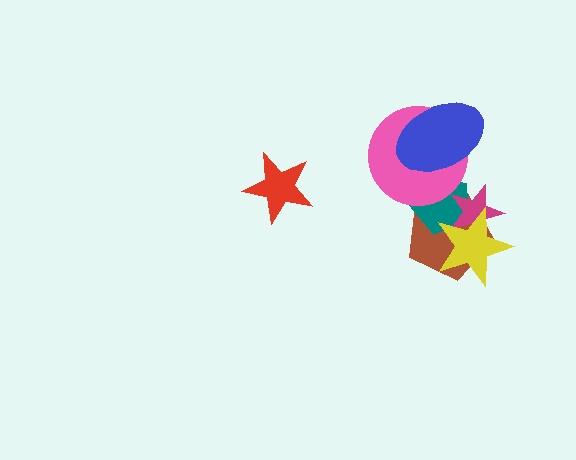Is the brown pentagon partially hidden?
Yes, it is partially covered by another shape.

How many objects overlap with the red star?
0 objects overlap with the red star.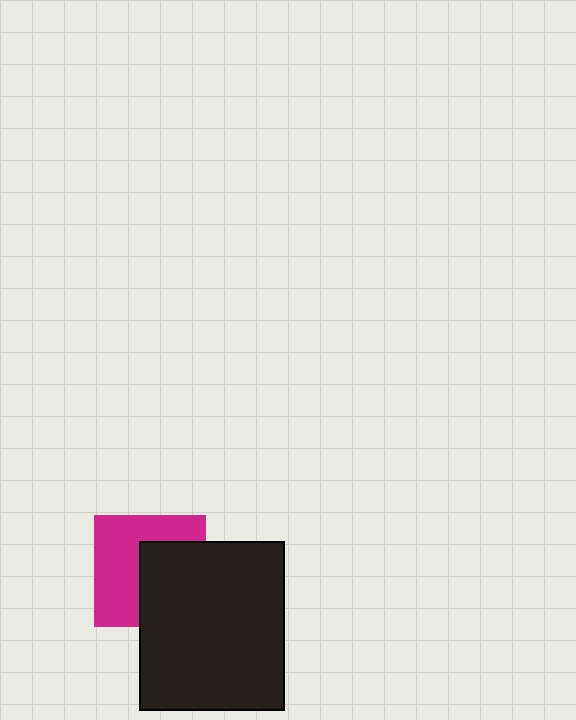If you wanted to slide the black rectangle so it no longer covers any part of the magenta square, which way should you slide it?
Slide it right — that is the most direct way to separate the two shapes.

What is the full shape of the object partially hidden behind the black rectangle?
The partially hidden object is a magenta square.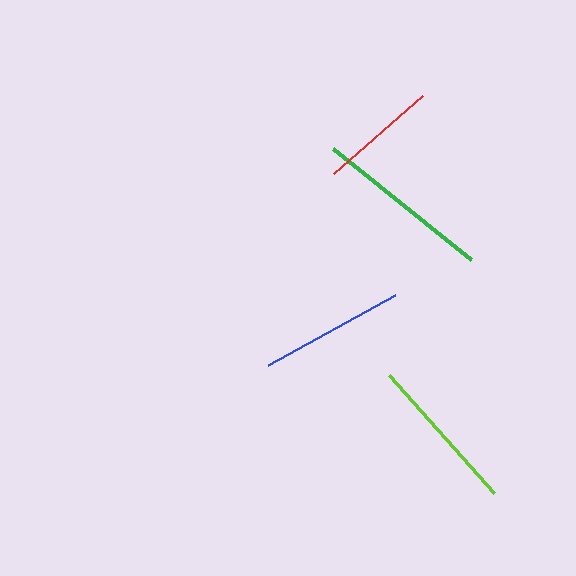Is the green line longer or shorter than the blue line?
The green line is longer than the blue line.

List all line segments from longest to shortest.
From longest to shortest: green, lime, blue, red.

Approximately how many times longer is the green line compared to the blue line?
The green line is approximately 1.2 times the length of the blue line.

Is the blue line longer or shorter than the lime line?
The lime line is longer than the blue line.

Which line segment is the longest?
The green line is the longest at approximately 177 pixels.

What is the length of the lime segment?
The lime segment is approximately 158 pixels long.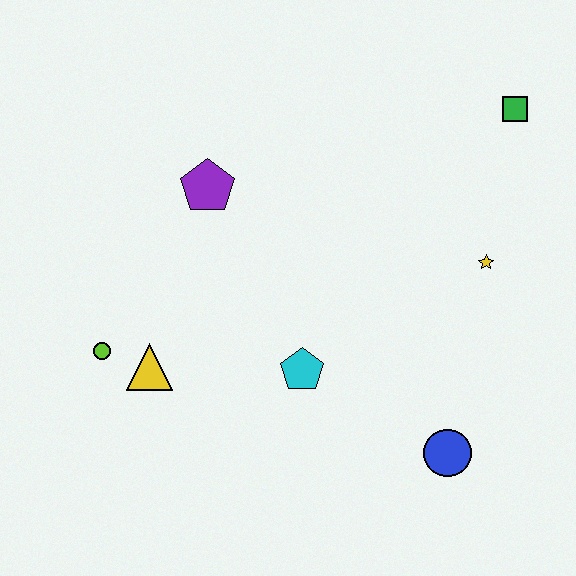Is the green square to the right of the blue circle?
Yes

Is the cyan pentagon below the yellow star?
Yes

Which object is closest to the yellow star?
The green square is closest to the yellow star.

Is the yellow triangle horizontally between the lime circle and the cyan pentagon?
Yes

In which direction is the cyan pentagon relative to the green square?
The cyan pentagon is below the green square.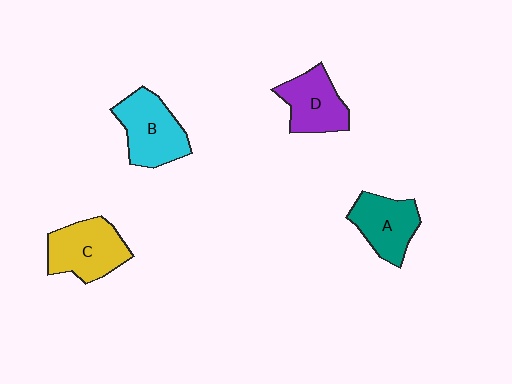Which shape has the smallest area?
Shape D (purple).